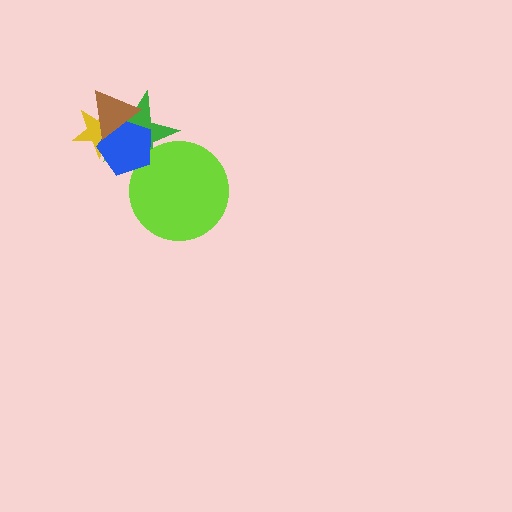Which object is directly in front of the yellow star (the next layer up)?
The green star is directly in front of the yellow star.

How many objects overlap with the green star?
4 objects overlap with the green star.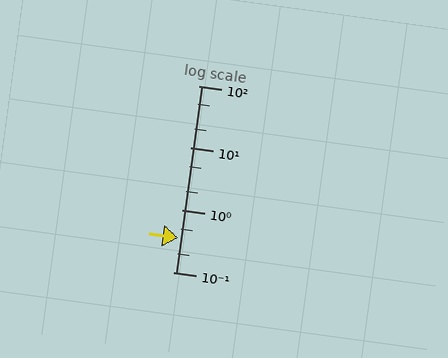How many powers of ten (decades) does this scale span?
The scale spans 3 decades, from 0.1 to 100.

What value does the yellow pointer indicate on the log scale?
The pointer indicates approximately 0.36.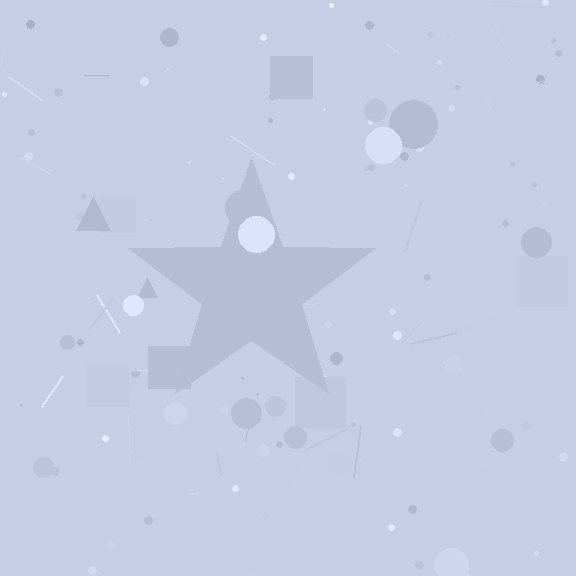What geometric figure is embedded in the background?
A star is embedded in the background.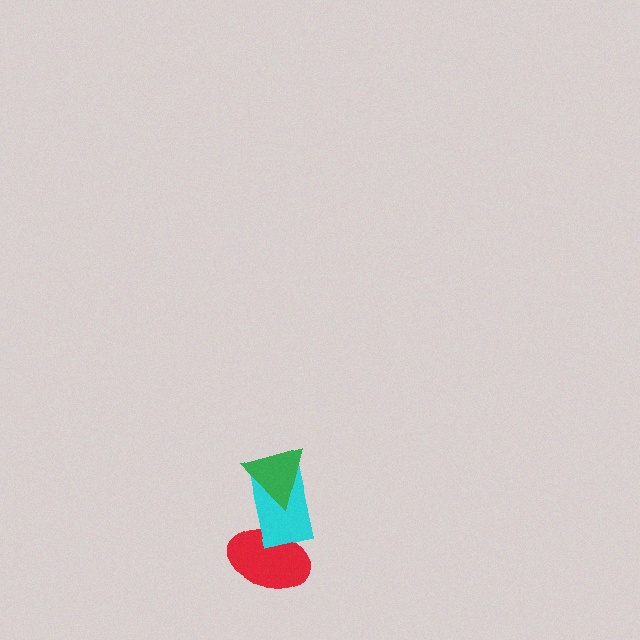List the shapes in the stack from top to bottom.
From top to bottom: the green triangle, the cyan rectangle, the red ellipse.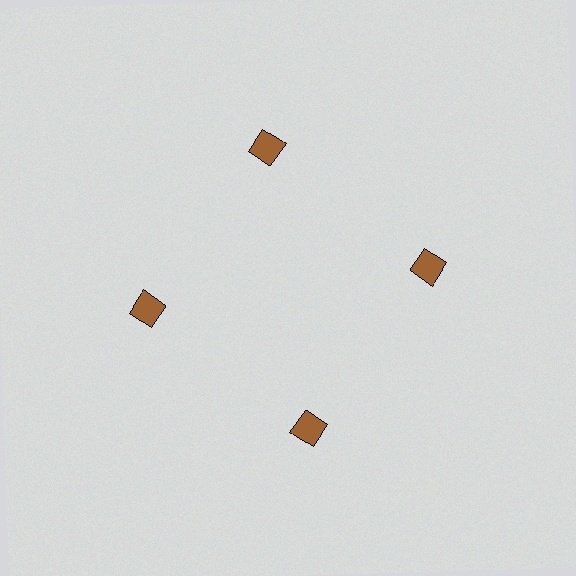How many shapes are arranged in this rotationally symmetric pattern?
There are 4 shapes, arranged in 4 groups of 1.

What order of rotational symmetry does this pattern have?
This pattern has 4-fold rotational symmetry.